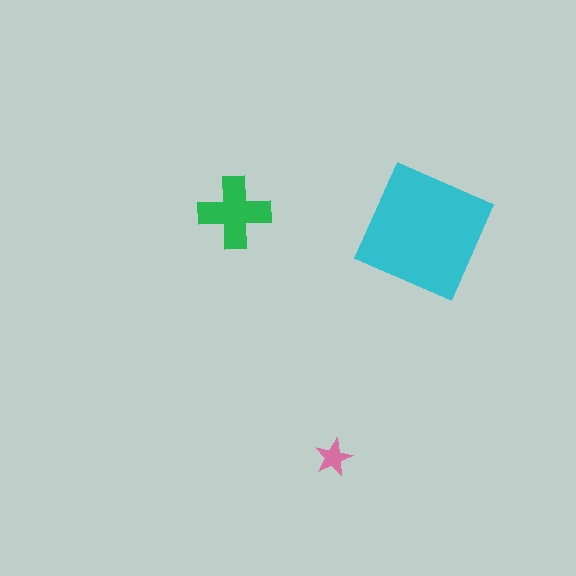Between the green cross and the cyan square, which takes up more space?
The cyan square.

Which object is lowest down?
The pink star is bottommost.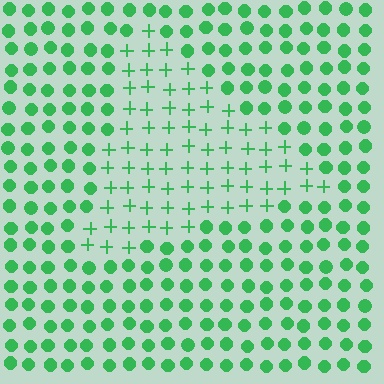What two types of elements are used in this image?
The image uses plus signs inside the triangle region and circles outside it.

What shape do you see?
I see a triangle.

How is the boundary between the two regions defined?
The boundary is defined by a change in element shape: plus signs inside vs. circles outside. All elements share the same color and spacing.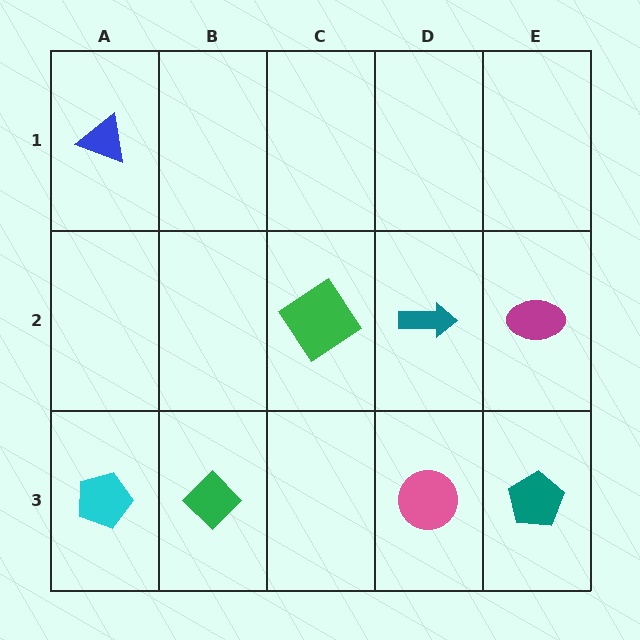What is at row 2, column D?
A teal arrow.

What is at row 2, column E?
A magenta ellipse.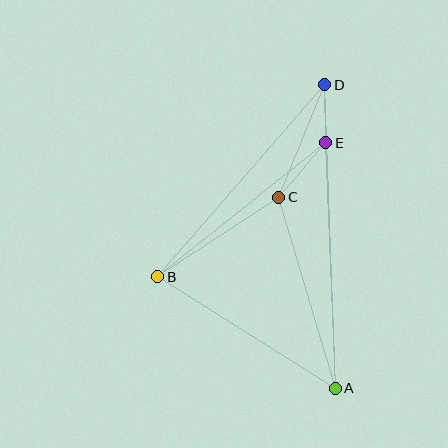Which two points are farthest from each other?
Points A and D are farthest from each other.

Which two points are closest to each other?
Points D and E are closest to each other.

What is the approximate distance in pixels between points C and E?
The distance between C and E is approximately 72 pixels.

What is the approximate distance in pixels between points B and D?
The distance between B and D is approximately 254 pixels.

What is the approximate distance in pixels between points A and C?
The distance between A and C is approximately 199 pixels.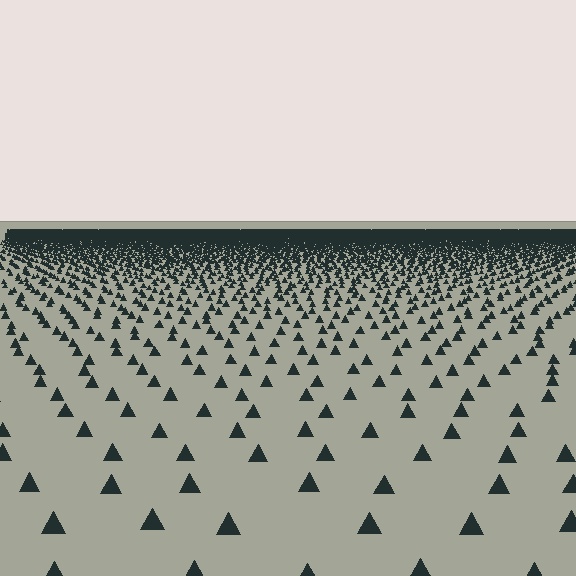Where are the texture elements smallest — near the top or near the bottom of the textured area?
Near the top.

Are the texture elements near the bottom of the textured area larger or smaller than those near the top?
Larger. Near the bottom, elements are closer to the viewer and appear at a bigger on-screen size.